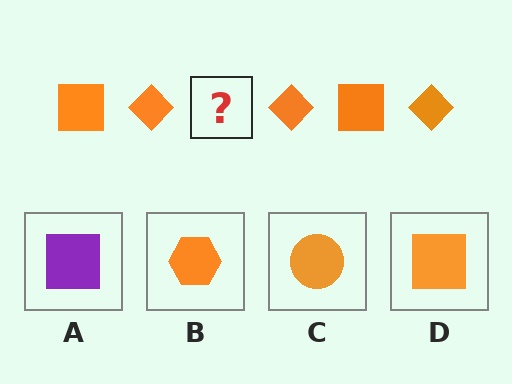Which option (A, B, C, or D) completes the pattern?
D.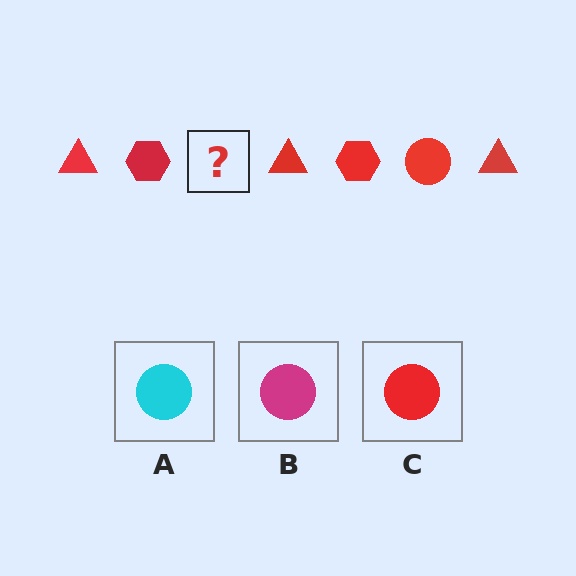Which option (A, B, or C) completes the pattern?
C.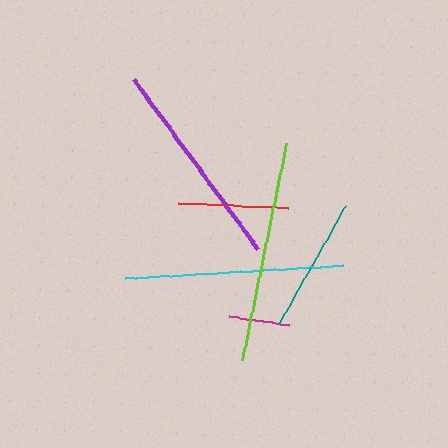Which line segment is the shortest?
The magenta line is the shortest at approximately 61 pixels.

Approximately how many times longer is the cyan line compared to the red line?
The cyan line is approximately 2.0 times the length of the red line.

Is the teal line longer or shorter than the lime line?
The lime line is longer than the teal line.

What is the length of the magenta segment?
The magenta segment is approximately 61 pixels long.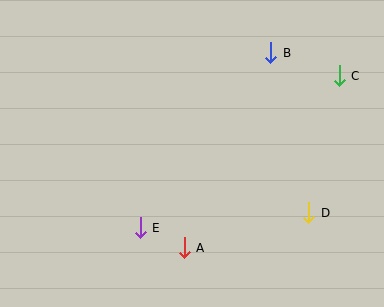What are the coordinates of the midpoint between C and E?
The midpoint between C and E is at (240, 152).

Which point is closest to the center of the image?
Point E at (140, 228) is closest to the center.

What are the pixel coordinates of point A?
Point A is at (184, 248).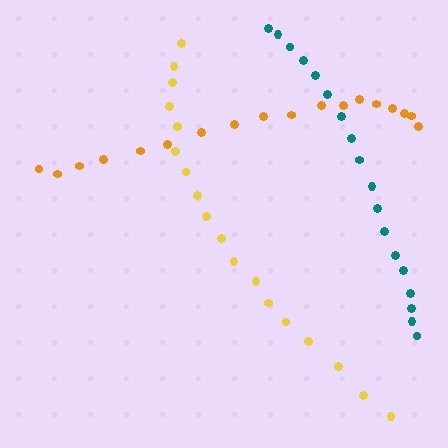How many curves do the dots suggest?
There are 3 distinct paths.